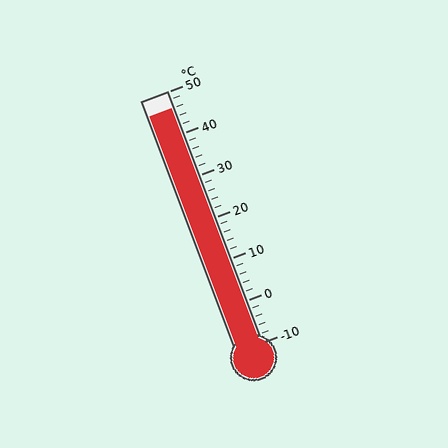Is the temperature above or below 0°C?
The temperature is above 0°C.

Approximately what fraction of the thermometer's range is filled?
The thermometer is filled to approximately 95% of its range.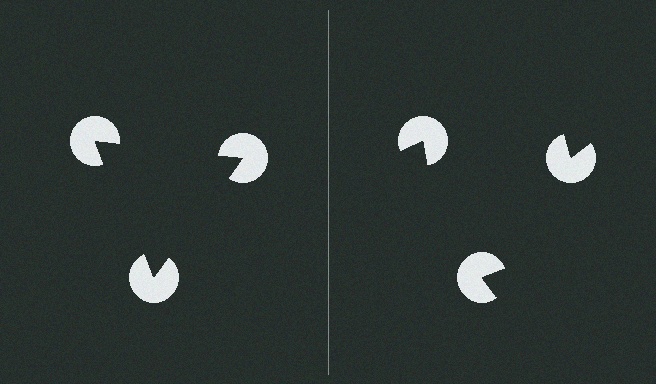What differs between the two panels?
The pac-man discs are positioned identically on both sides; only the wedge orientations differ. On the left they align to a triangle; on the right they are misaligned.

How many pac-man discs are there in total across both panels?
6 — 3 on each side.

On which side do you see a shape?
An illusory triangle appears on the left side. On the right side the wedge cuts are rotated, so no coherent shape forms.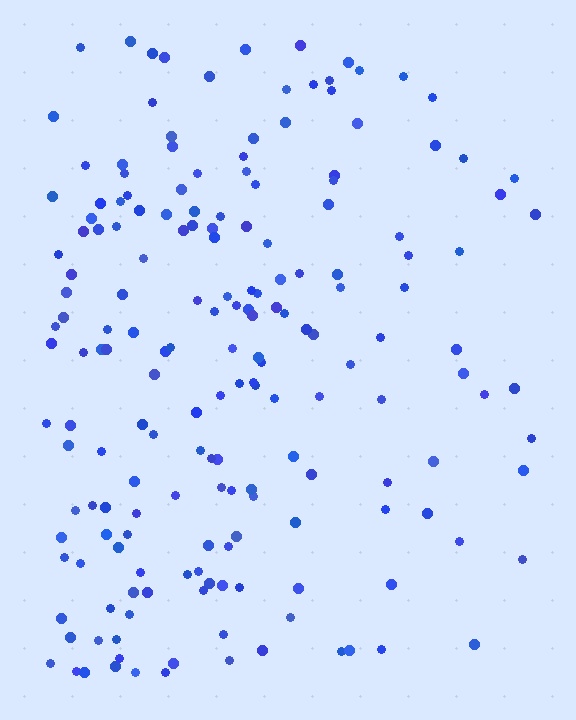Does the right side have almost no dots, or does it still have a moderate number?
Still a moderate number, just noticeably fewer than the left.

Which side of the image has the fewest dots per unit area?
The right.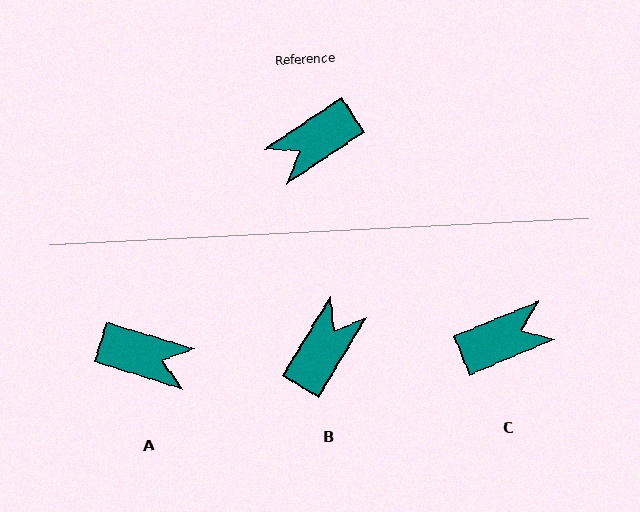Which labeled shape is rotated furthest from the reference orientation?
C, about 169 degrees away.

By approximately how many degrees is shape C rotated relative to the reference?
Approximately 169 degrees counter-clockwise.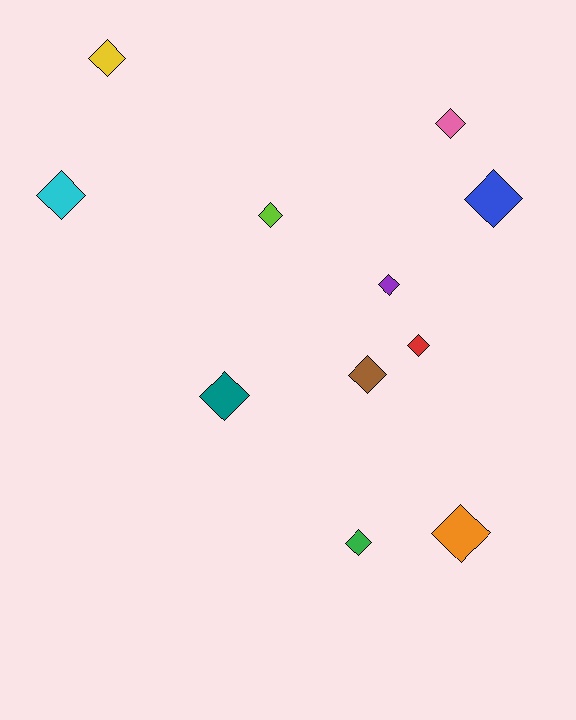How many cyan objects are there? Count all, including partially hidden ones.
There is 1 cyan object.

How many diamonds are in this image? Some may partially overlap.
There are 11 diamonds.